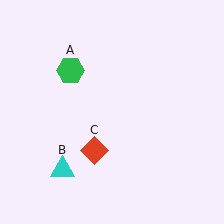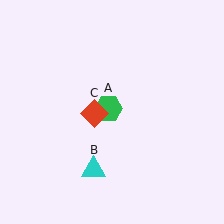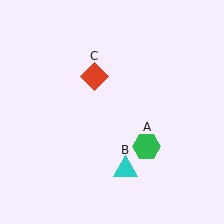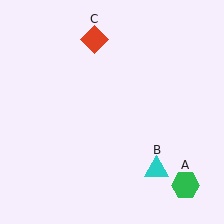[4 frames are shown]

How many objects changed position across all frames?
3 objects changed position: green hexagon (object A), cyan triangle (object B), red diamond (object C).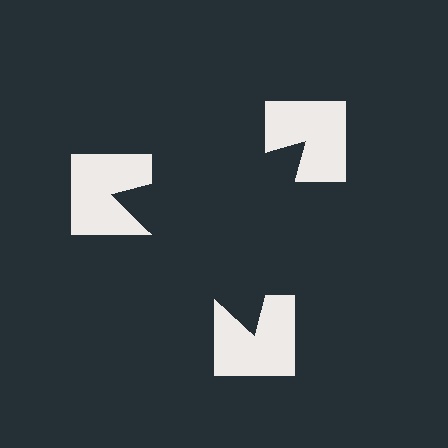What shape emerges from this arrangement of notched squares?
An illusory triangle — its edges are inferred from the aligned wedge cuts in the notched squares, not physically drawn.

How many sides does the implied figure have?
3 sides.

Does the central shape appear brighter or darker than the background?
It typically appears slightly darker than the background, even though no actual brightness change is drawn.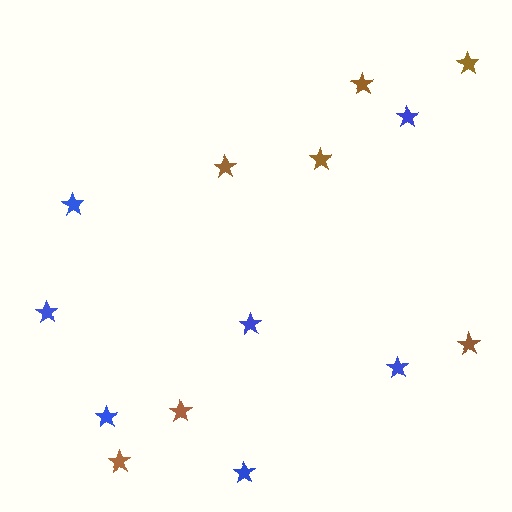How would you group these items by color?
There are 2 groups: one group of blue stars (7) and one group of brown stars (7).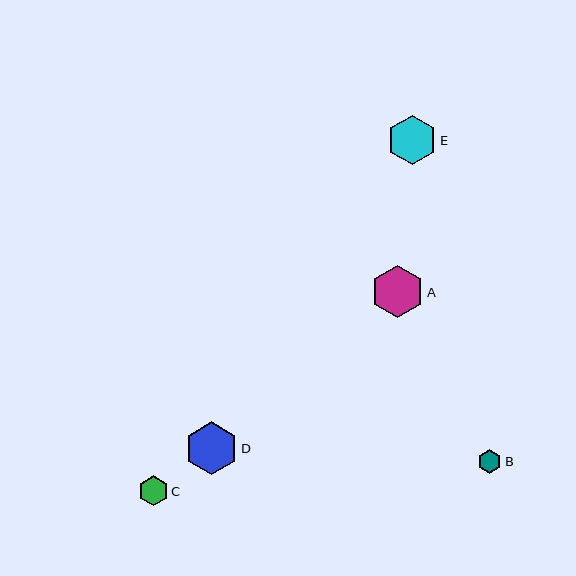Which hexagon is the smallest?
Hexagon B is the smallest with a size of approximately 24 pixels.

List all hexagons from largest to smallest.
From largest to smallest: A, D, E, C, B.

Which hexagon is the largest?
Hexagon A is the largest with a size of approximately 53 pixels.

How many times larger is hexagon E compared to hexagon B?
Hexagon E is approximately 2.0 times the size of hexagon B.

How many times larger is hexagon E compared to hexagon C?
Hexagon E is approximately 1.6 times the size of hexagon C.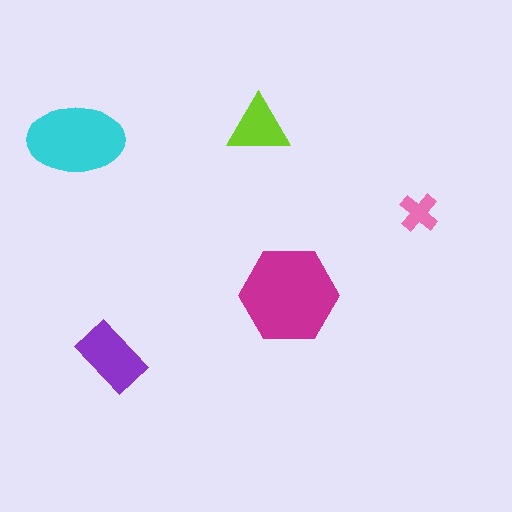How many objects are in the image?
There are 5 objects in the image.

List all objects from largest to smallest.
The magenta hexagon, the cyan ellipse, the purple rectangle, the lime triangle, the pink cross.